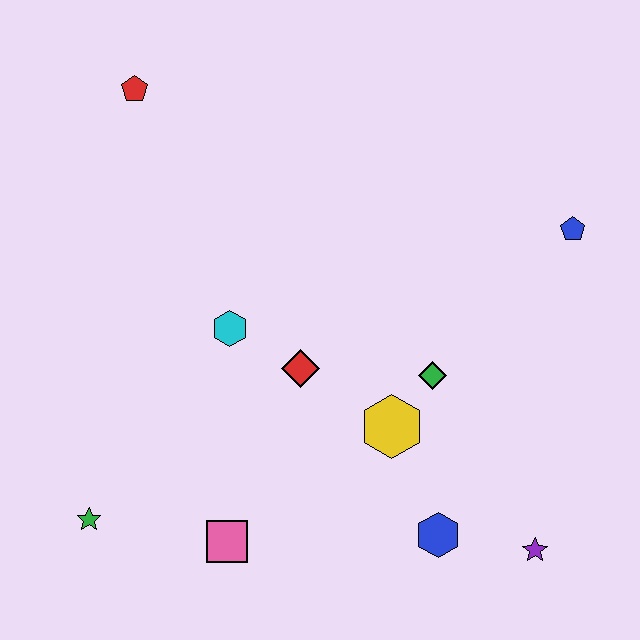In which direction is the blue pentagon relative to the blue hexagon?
The blue pentagon is above the blue hexagon.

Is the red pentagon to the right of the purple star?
No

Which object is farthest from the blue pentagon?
The green star is farthest from the blue pentagon.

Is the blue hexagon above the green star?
No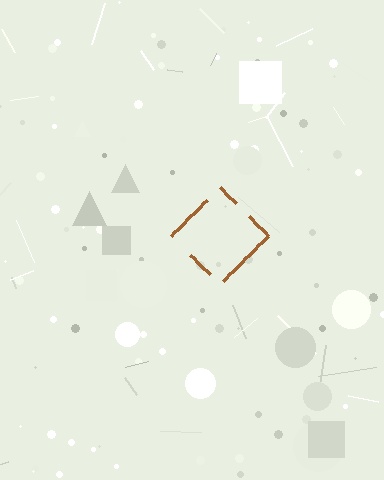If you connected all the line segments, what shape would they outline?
They would outline a diamond.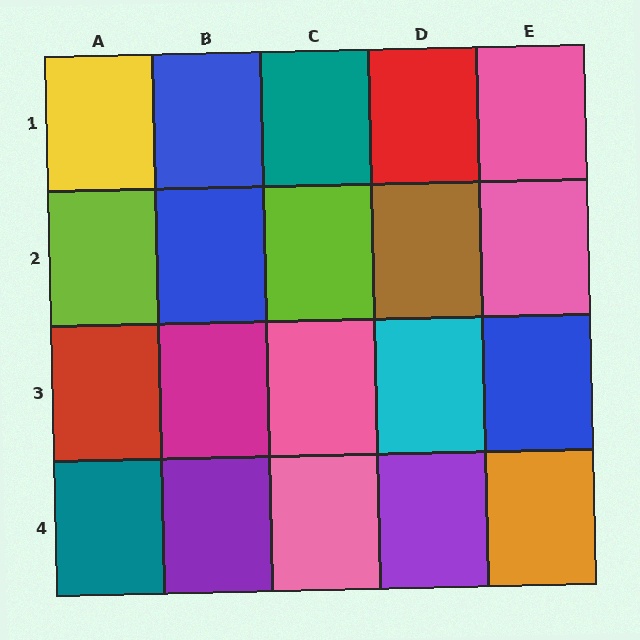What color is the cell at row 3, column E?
Blue.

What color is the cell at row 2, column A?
Lime.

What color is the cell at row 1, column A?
Yellow.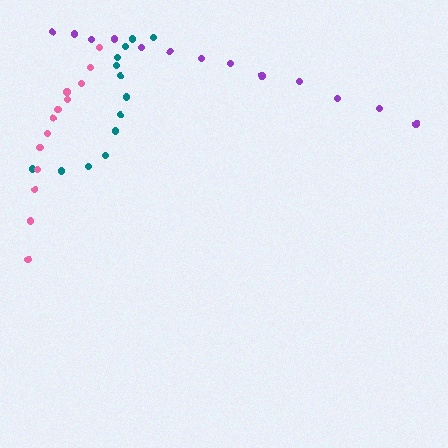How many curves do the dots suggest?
There are 3 distinct paths.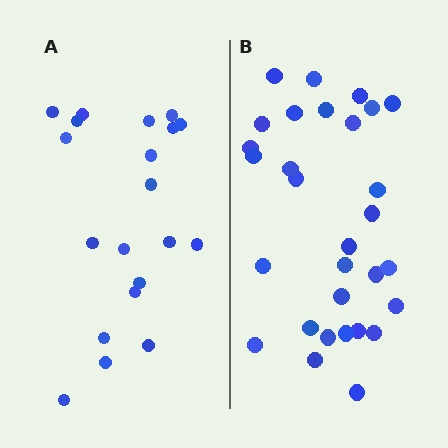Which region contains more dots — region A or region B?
Region B (the right region) has more dots.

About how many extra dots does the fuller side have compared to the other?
Region B has roughly 10 or so more dots than region A.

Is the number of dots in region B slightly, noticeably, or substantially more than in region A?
Region B has substantially more. The ratio is roughly 1.5 to 1.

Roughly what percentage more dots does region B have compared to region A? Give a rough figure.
About 50% more.